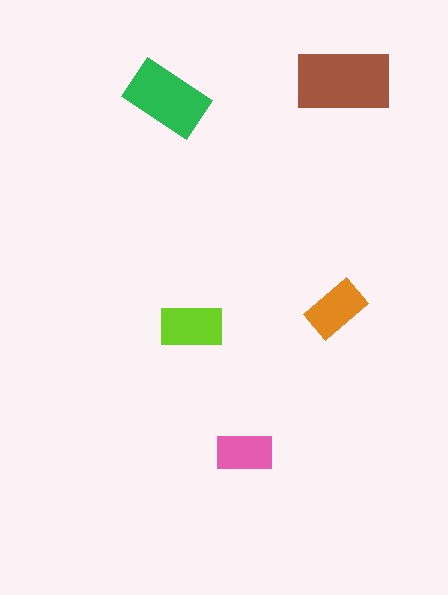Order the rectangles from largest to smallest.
the brown one, the green one, the lime one, the orange one, the pink one.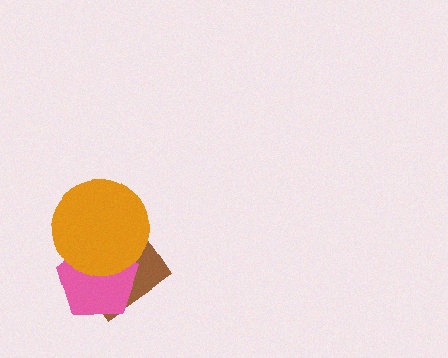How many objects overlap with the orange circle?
2 objects overlap with the orange circle.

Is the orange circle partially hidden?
No, no other shape covers it.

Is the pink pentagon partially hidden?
Yes, it is partially covered by another shape.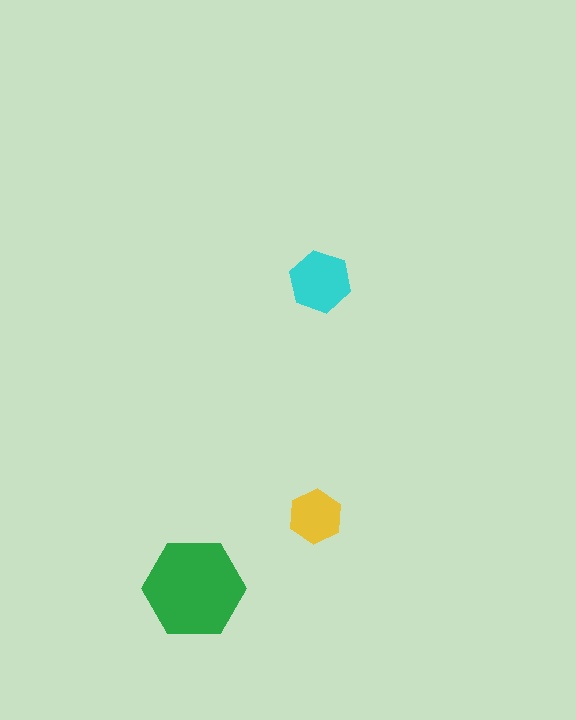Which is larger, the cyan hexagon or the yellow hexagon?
The cyan one.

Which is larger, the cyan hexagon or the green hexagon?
The green one.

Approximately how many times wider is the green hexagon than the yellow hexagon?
About 2 times wider.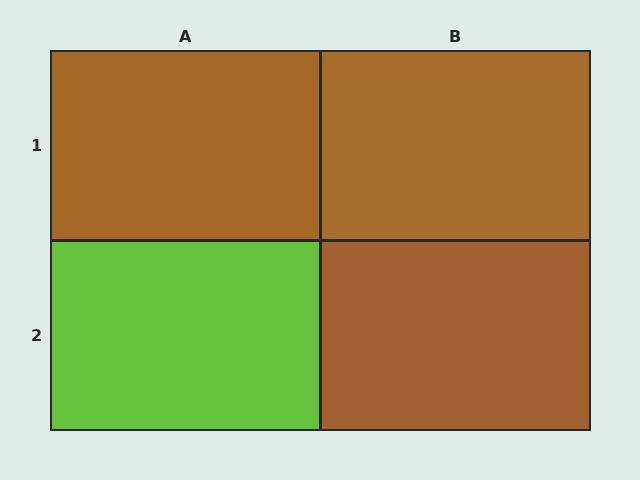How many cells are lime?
1 cell is lime.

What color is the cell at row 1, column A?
Brown.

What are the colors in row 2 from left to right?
Lime, brown.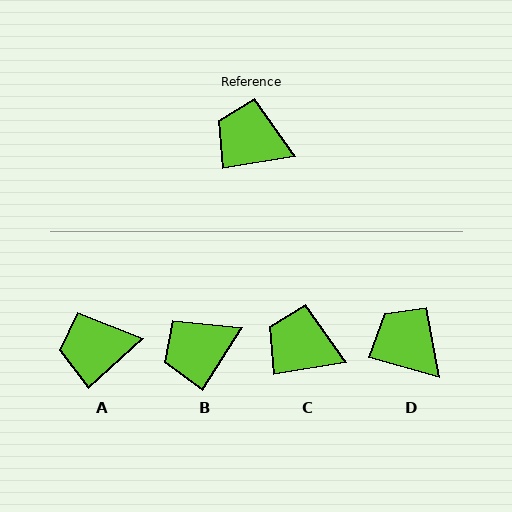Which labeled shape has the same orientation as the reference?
C.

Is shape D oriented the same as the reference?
No, it is off by about 24 degrees.